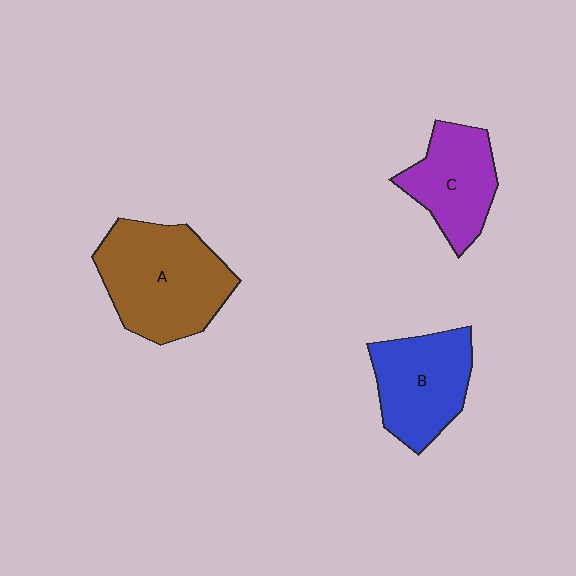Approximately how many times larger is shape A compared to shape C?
Approximately 1.5 times.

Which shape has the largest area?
Shape A (brown).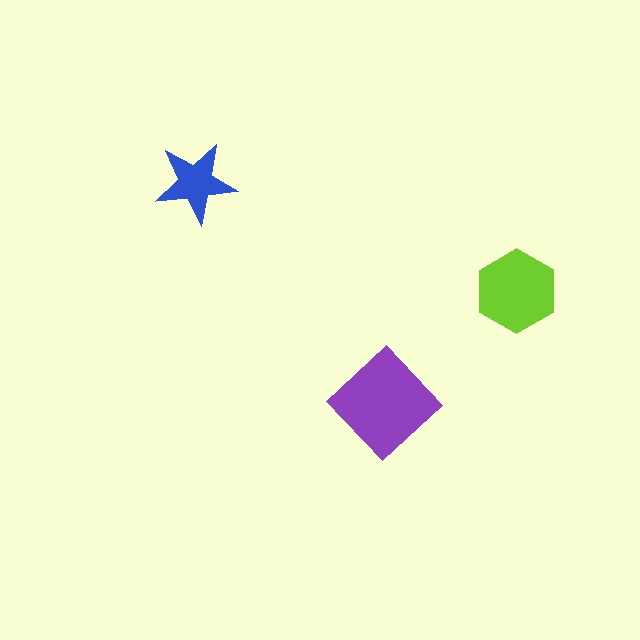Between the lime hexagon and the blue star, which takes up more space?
The lime hexagon.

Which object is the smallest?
The blue star.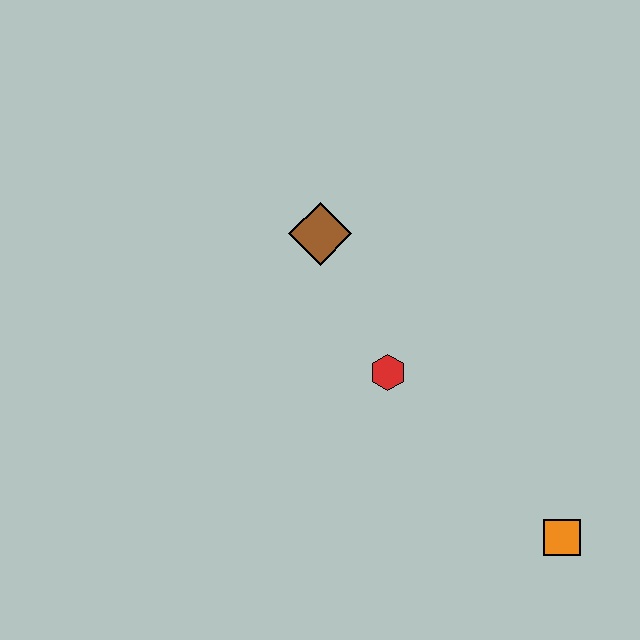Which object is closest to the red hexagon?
The brown diamond is closest to the red hexagon.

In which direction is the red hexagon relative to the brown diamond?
The red hexagon is below the brown diamond.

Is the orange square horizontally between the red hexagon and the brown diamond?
No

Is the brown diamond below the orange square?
No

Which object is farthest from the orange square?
The brown diamond is farthest from the orange square.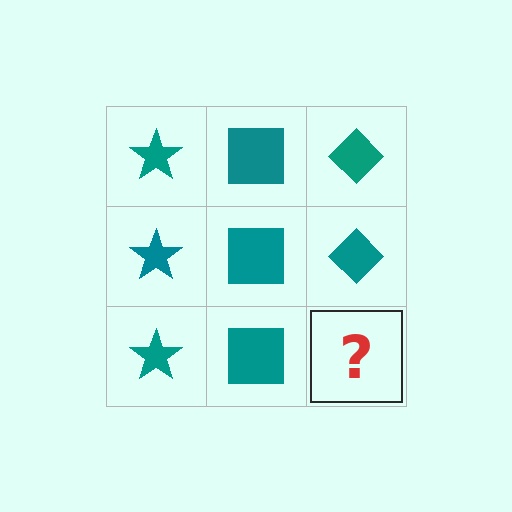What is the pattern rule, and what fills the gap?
The rule is that each column has a consistent shape. The gap should be filled with a teal diamond.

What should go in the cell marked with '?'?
The missing cell should contain a teal diamond.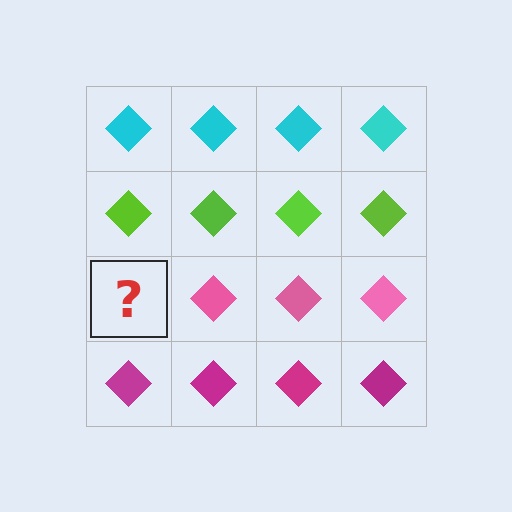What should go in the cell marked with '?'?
The missing cell should contain a pink diamond.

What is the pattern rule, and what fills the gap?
The rule is that each row has a consistent color. The gap should be filled with a pink diamond.